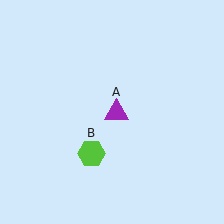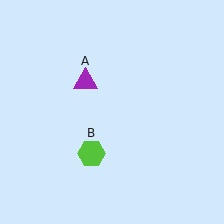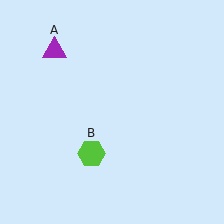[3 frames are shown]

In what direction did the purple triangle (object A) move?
The purple triangle (object A) moved up and to the left.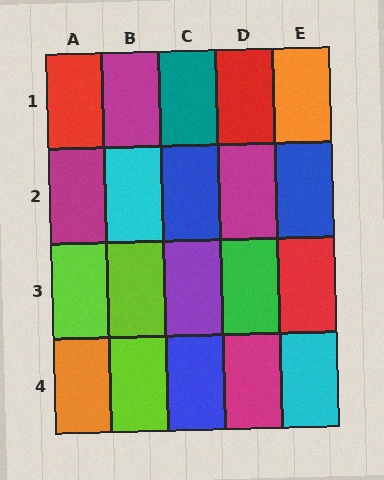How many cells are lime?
3 cells are lime.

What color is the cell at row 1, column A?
Red.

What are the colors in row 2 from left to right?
Magenta, cyan, blue, magenta, blue.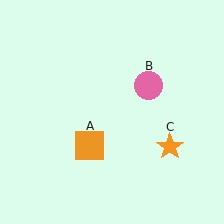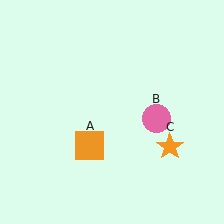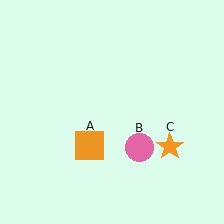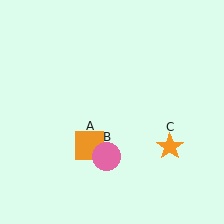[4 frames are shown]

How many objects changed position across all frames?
1 object changed position: pink circle (object B).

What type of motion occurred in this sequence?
The pink circle (object B) rotated clockwise around the center of the scene.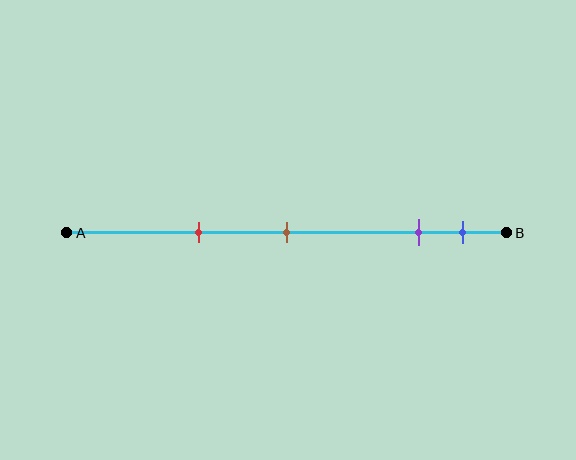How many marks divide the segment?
There are 4 marks dividing the segment.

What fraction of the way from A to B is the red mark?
The red mark is approximately 30% (0.3) of the way from A to B.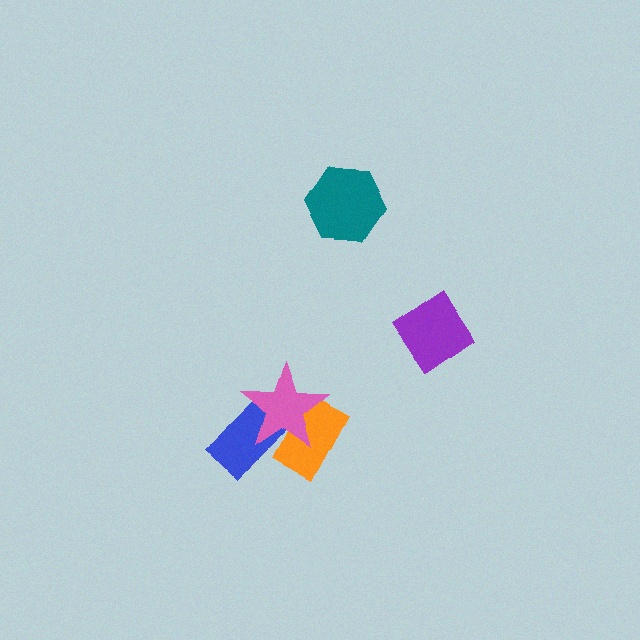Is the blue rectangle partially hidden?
Yes, it is partially covered by another shape.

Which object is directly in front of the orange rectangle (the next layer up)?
The blue rectangle is directly in front of the orange rectangle.